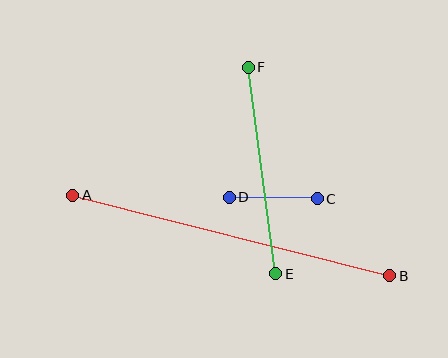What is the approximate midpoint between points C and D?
The midpoint is at approximately (273, 198) pixels.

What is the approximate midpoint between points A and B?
The midpoint is at approximately (231, 235) pixels.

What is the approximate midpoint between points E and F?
The midpoint is at approximately (262, 170) pixels.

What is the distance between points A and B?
The distance is approximately 327 pixels.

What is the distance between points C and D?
The distance is approximately 88 pixels.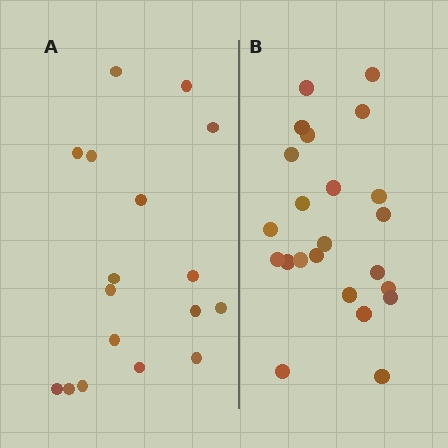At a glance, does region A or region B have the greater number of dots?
Region B (the right region) has more dots.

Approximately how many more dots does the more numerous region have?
Region B has about 6 more dots than region A.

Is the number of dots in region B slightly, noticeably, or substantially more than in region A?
Region B has noticeably more, but not dramatically so. The ratio is roughly 1.4 to 1.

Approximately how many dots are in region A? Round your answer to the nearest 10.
About 20 dots. (The exact count is 17, which rounds to 20.)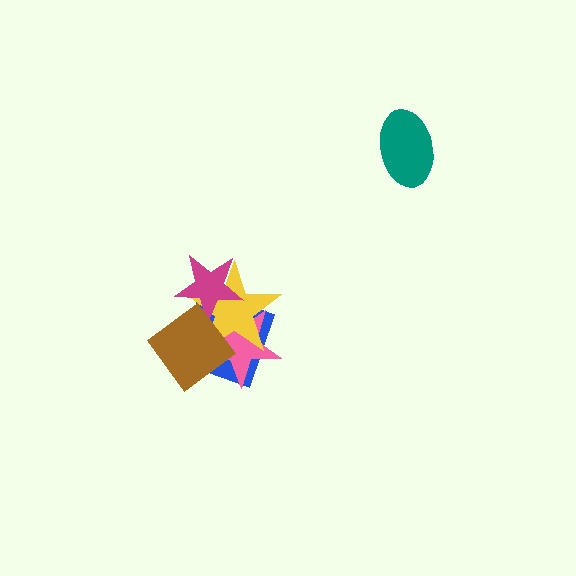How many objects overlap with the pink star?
4 objects overlap with the pink star.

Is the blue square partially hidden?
Yes, it is partially covered by another shape.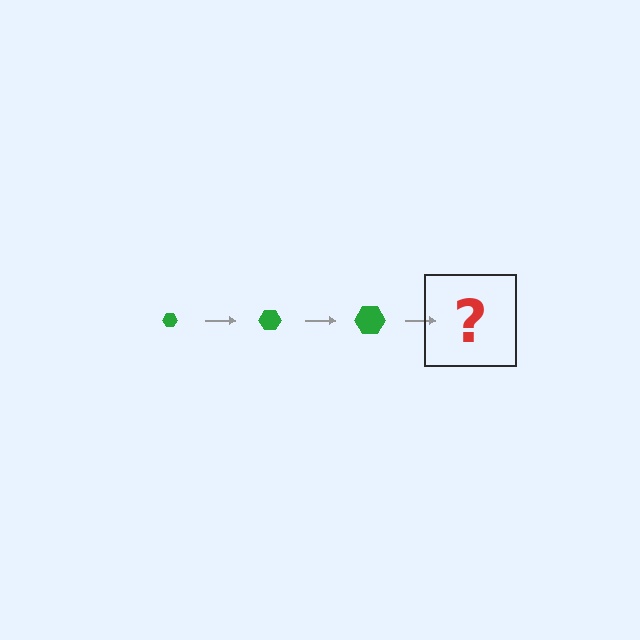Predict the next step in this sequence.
The next step is a green hexagon, larger than the previous one.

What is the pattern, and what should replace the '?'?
The pattern is that the hexagon gets progressively larger each step. The '?' should be a green hexagon, larger than the previous one.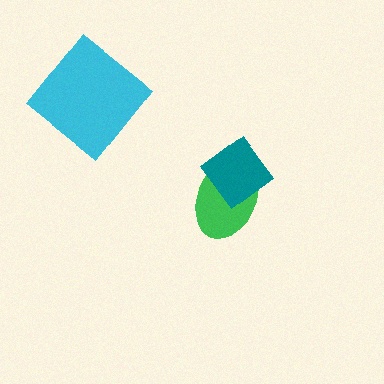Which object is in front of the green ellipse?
The teal diamond is in front of the green ellipse.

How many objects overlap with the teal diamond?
1 object overlaps with the teal diamond.